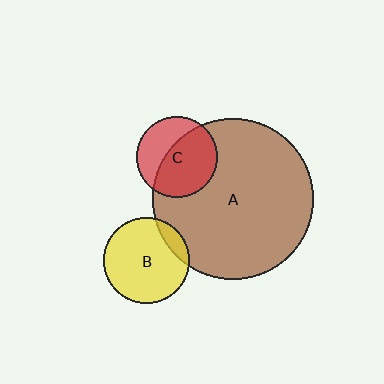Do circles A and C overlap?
Yes.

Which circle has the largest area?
Circle A (brown).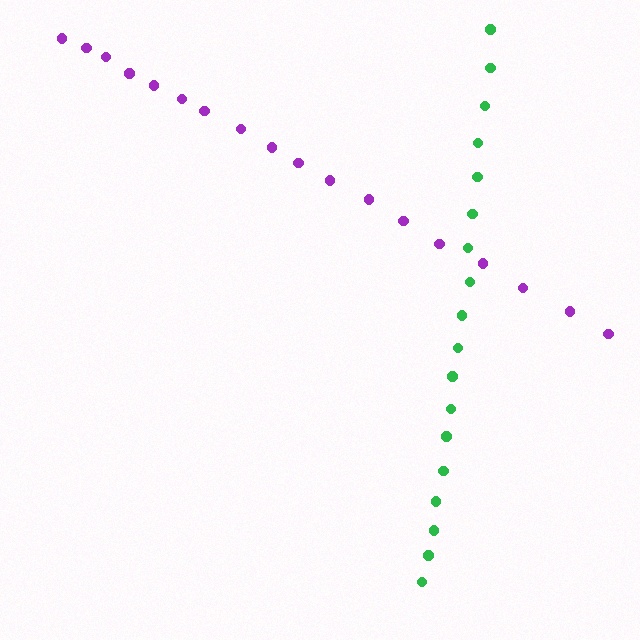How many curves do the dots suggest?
There are 2 distinct paths.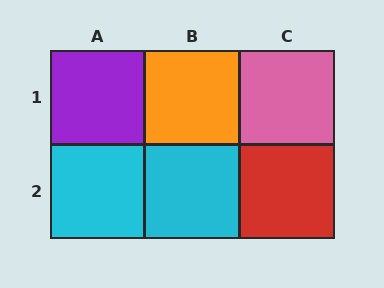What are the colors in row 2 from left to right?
Cyan, cyan, red.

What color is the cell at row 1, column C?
Pink.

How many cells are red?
1 cell is red.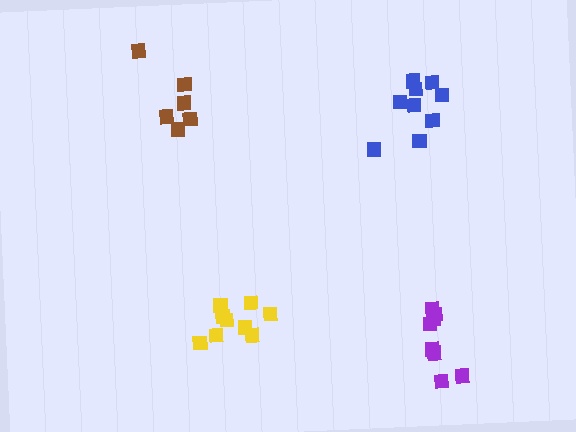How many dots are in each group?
Group 1: 9 dots, Group 2: 6 dots, Group 3: 8 dots, Group 4: 9 dots (32 total).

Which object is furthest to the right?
The purple cluster is rightmost.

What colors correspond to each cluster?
The clusters are colored: blue, brown, purple, yellow.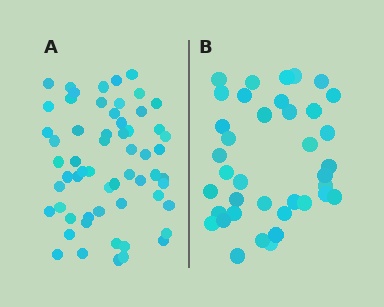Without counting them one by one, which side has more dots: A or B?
Region A (the left region) has more dots.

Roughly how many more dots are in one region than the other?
Region A has approximately 20 more dots than region B.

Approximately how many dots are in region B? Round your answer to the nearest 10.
About 40 dots. (The exact count is 38, which rounds to 40.)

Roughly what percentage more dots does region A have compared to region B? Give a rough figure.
About 55% more.